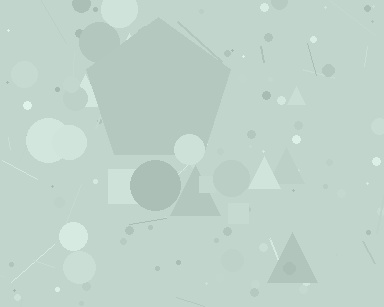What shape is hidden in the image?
A pentagon is hidden in the image.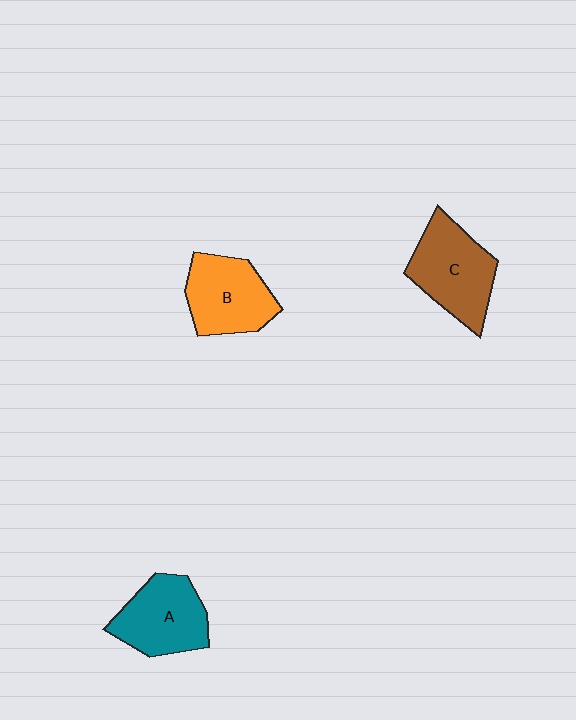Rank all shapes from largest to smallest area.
From largest to smallest: C (brown), B (orange), A (teal).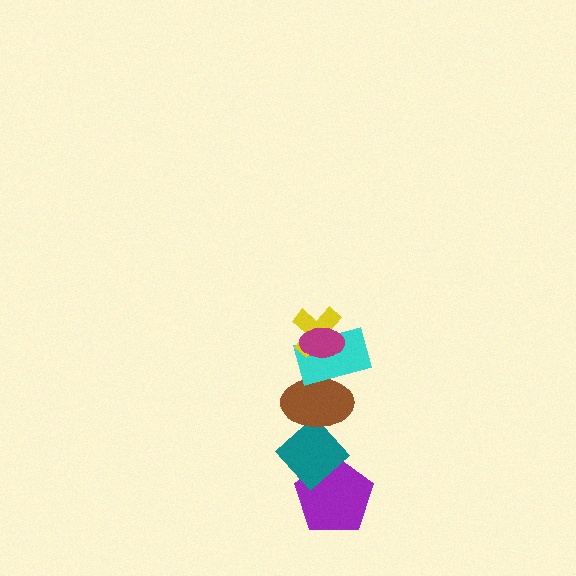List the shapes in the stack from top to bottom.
From top to bottom: the magenta ellipse, the yellow cross, the cyan rectangle, the brown ellipse, the teal diamond, the purple pentagon.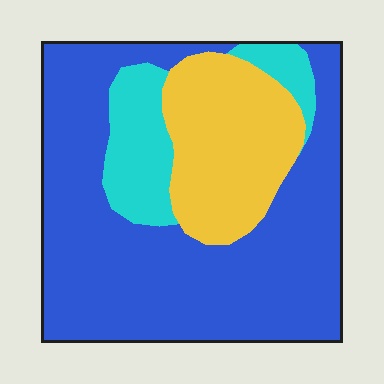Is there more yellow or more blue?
Blue.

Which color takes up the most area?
Blue, at roughly 65%.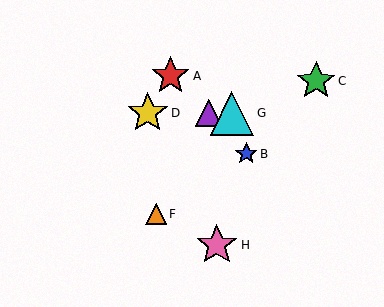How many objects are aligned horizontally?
3 objects (D, E, G) are aligned horizontally.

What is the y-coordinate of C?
Object C is at y≈81.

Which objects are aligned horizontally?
Objects D, E, G are aligned horizontally.